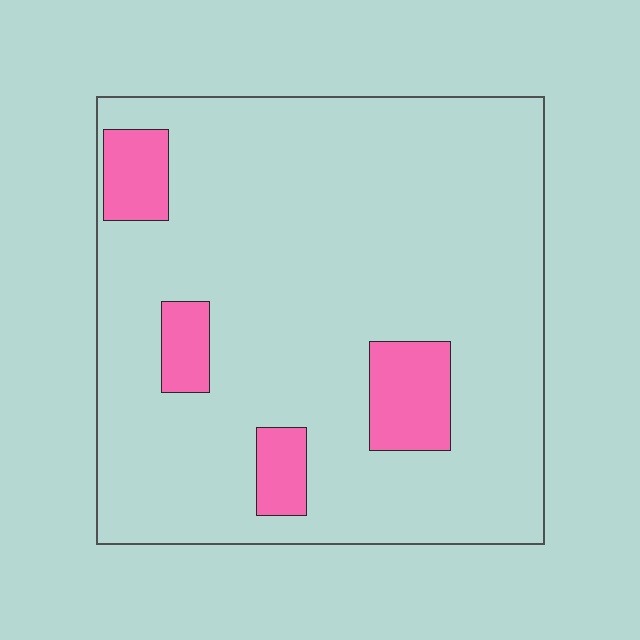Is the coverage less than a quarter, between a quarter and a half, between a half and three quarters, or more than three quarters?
Less than a quarter.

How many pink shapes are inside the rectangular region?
4.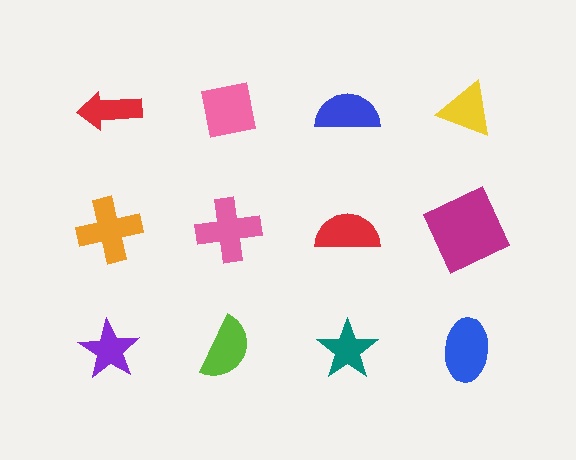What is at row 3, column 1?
A purple star.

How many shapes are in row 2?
4 shapes.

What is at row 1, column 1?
A red arrow.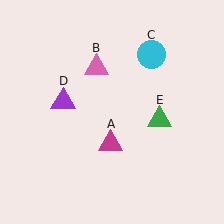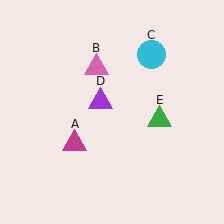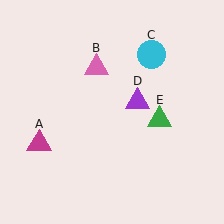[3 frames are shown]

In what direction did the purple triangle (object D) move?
The purple triangle (object D) moved right.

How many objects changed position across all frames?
2 objects changed position: magenta triangle (object A), purple triangle (object D).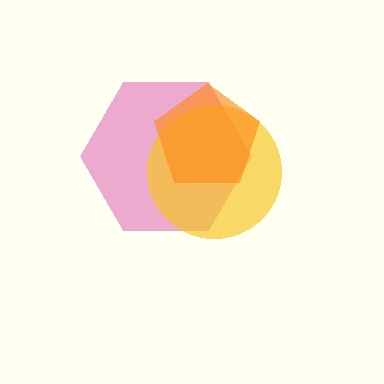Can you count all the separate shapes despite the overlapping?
Yes, there are 3 separate shapes.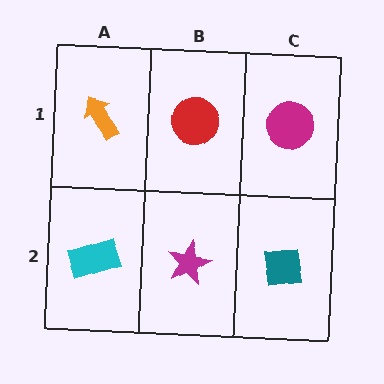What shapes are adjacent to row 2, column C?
A magenta circle (row 1, column C), a magenta star (row 2, column B).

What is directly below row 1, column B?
A magenta star.